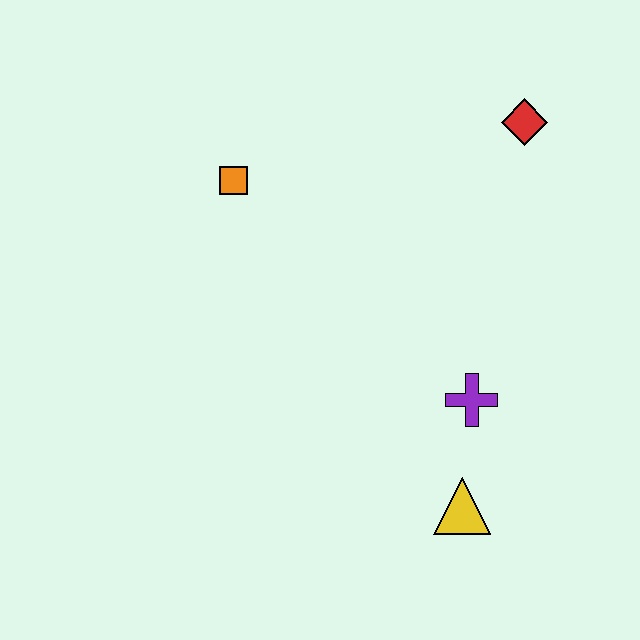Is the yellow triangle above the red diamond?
No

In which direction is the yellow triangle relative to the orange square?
The yellow triangle is below the orange square.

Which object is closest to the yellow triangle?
The purple cross is closest to the yellow triangle.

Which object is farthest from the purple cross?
The orange square is farthest from the purple cross.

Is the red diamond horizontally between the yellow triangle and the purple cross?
No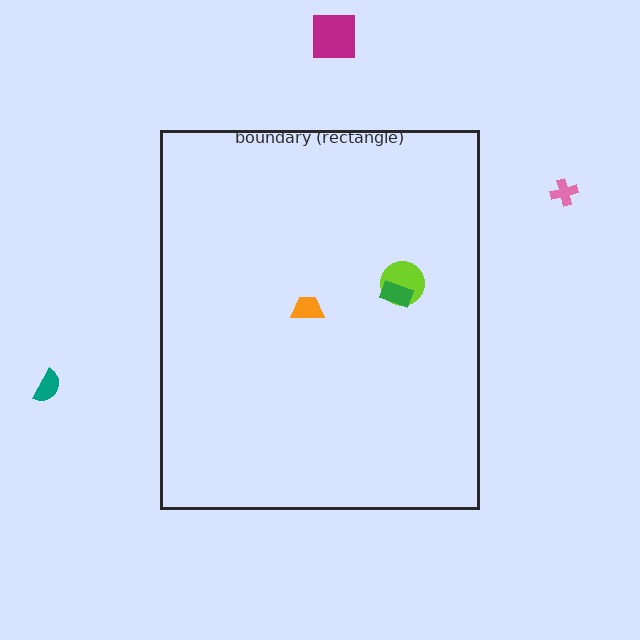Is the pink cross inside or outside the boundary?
Outside.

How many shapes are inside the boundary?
3 inside, 3 outside.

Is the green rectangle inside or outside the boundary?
Inside.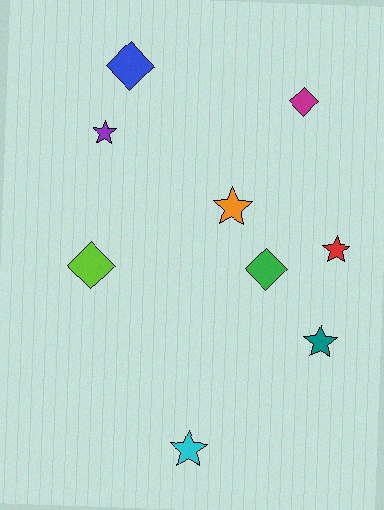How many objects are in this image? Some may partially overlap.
There are 9 objects.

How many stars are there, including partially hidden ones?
There are 5 stars.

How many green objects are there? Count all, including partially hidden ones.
There is 1 green object.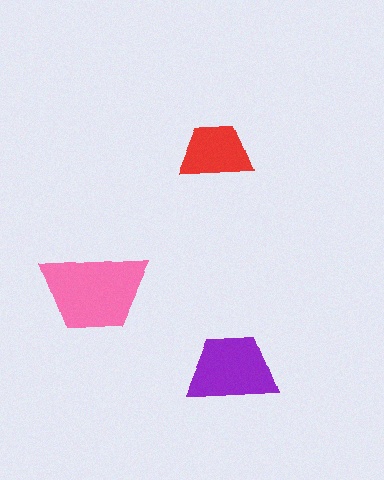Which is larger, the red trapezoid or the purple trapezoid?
The purple one.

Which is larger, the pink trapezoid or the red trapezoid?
The pink one.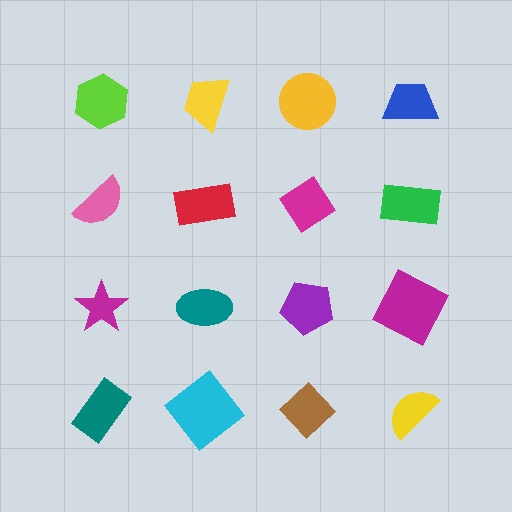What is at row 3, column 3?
A purple pentagon.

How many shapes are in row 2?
4 shapes.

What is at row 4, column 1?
A teal rectangle.